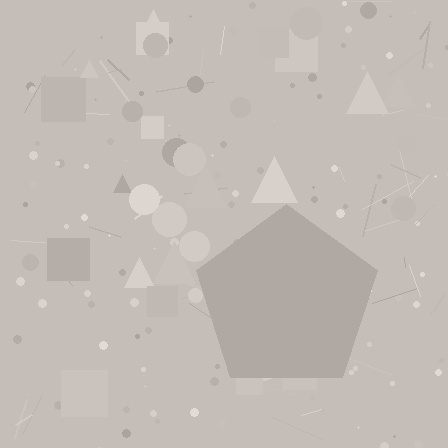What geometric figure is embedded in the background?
A pentagon is embedded in the background.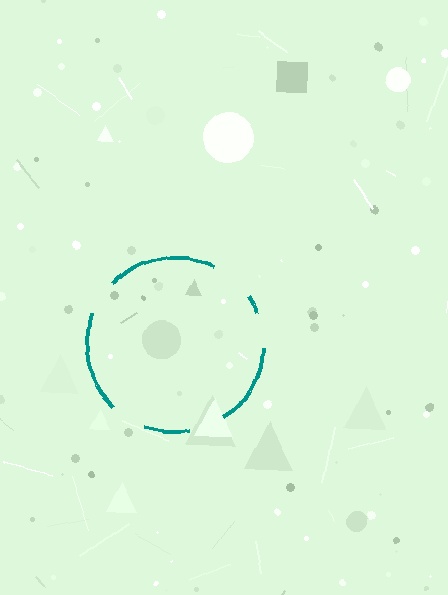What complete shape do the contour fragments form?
The contour fragments form a circle.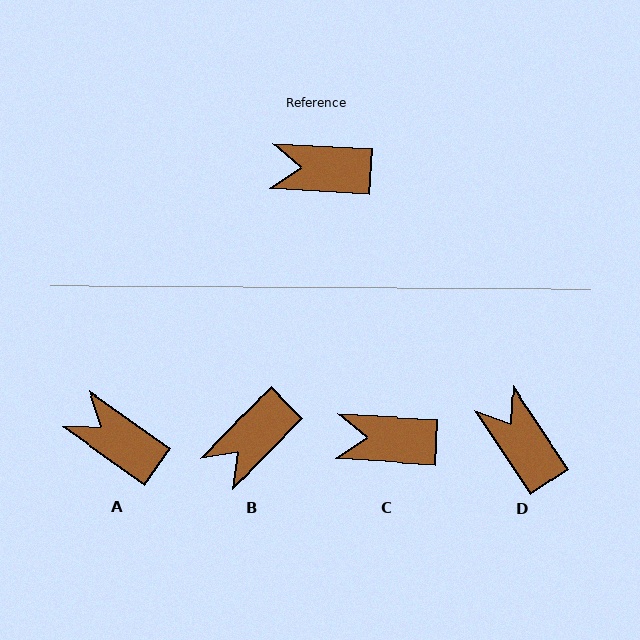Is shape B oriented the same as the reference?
No, it is off by about 49 degrees.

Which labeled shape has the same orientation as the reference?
C.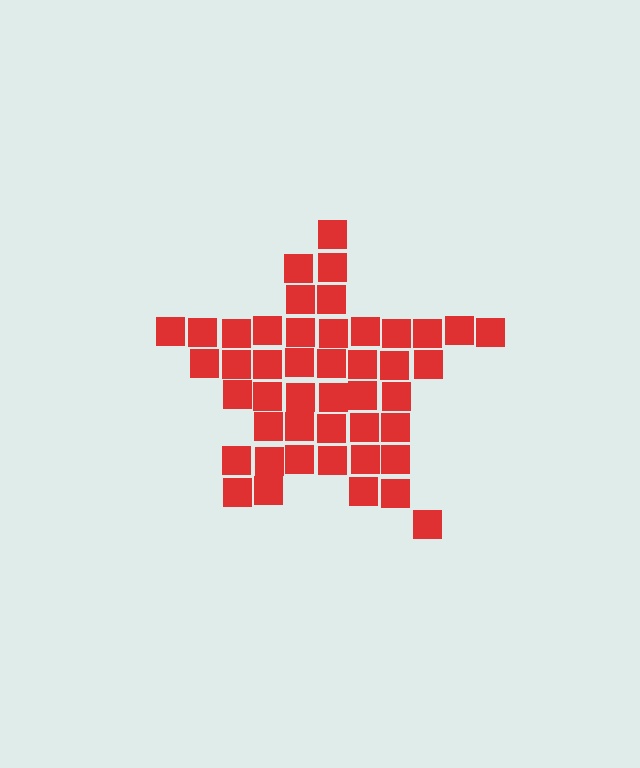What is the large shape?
The large shape is a star.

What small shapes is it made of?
It is made of small squares.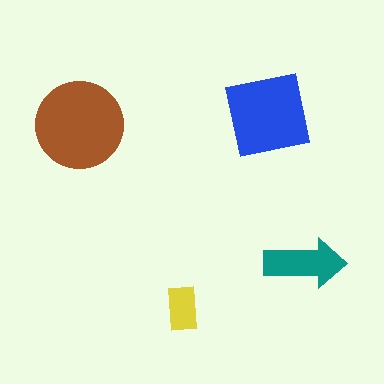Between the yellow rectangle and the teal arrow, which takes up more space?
The teal arrow.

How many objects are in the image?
There are 4 objects in the image.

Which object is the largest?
The brown circle.